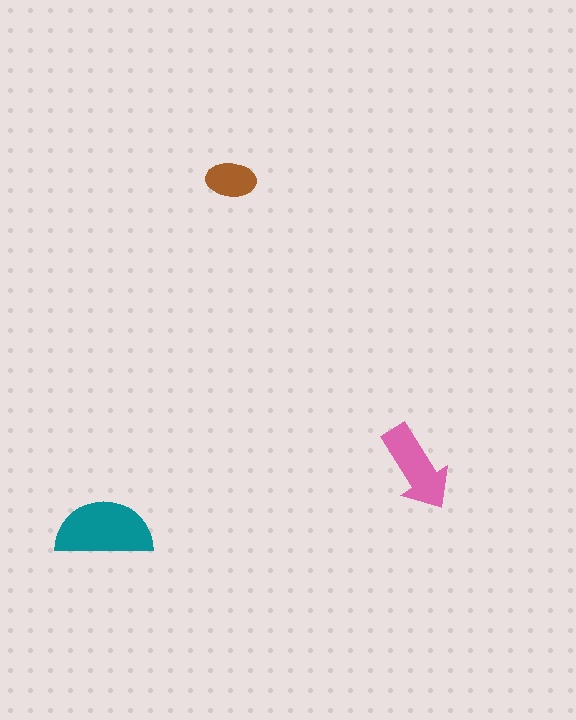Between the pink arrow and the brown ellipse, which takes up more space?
The pink arrow.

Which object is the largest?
The teal semicircle.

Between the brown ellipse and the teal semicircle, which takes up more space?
The teal semicircle.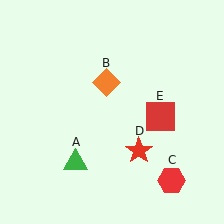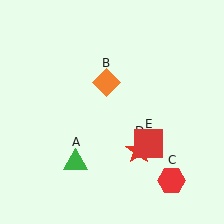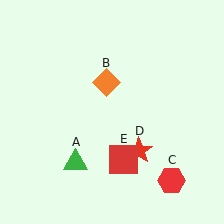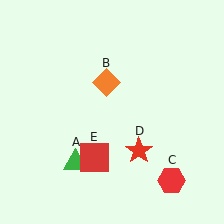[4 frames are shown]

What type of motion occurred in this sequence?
The red square (object E) rotated clockwise around the center of the scene.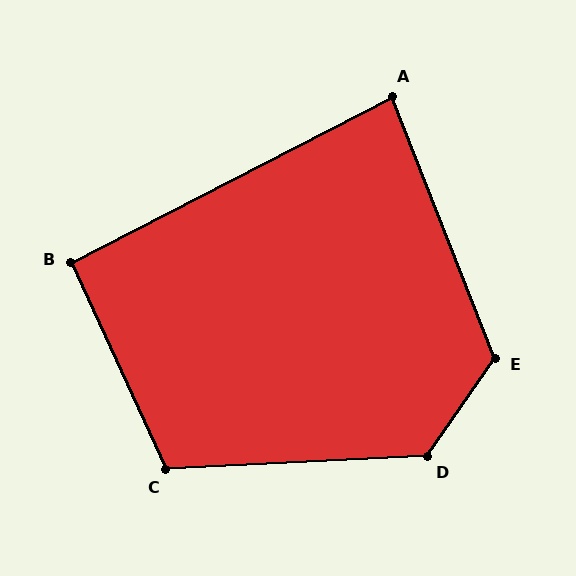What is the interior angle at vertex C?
Approximately 112 degrees (obtuse).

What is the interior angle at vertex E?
Approximately 124 degrees (obtuse).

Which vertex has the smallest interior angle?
A, at approximately 84 degrees.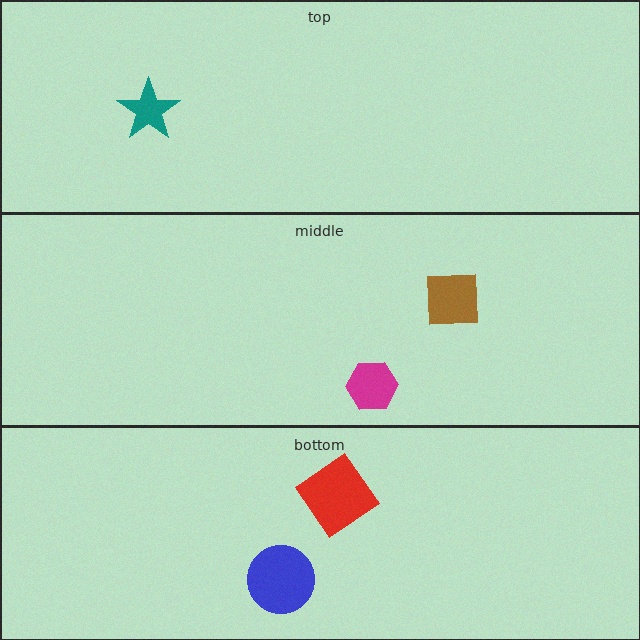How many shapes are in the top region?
1.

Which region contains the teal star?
The top region.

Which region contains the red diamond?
The bottom region.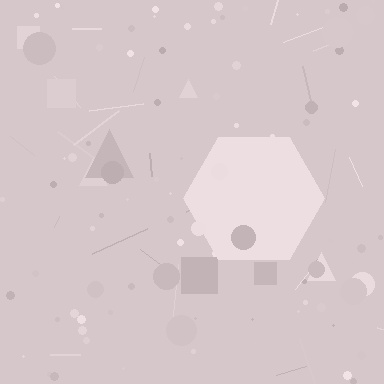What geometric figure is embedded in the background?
A hexagon is embedded in the background.